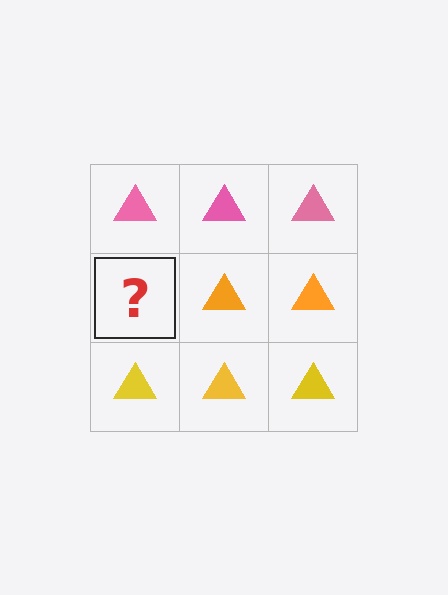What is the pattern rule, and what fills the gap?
The rule is that each row has a consistent color. The gap should be filled with an orange triangle.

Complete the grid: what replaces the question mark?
The question mark should be replaced with an orange triangle.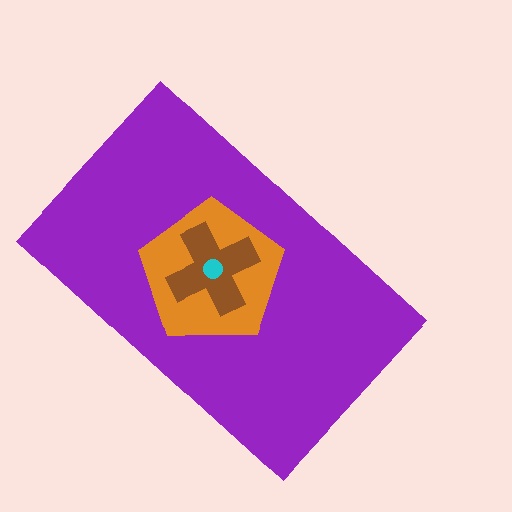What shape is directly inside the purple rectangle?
The orange pentagon.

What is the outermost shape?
The purple rectangle.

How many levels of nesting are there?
4.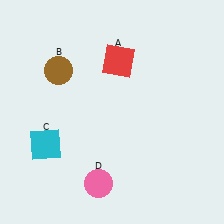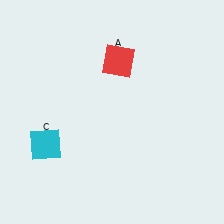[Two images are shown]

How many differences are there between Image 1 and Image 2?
There are 2 differences between the two images.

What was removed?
The brown circle (B), the pink circle (D) were removed in Image 2.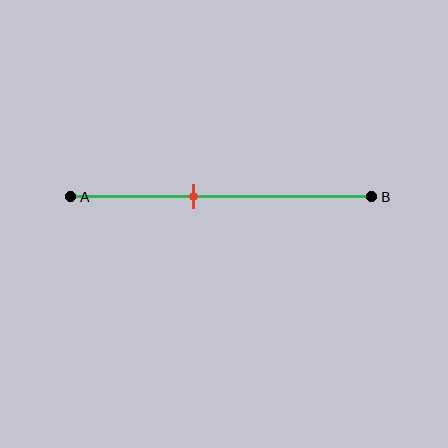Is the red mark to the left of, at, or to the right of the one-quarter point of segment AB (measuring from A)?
The red mark is to the right of the one-quarter point of segment AB.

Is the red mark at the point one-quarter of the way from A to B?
No, the mark is at about 40% from A, not at the 25% one-quarter point.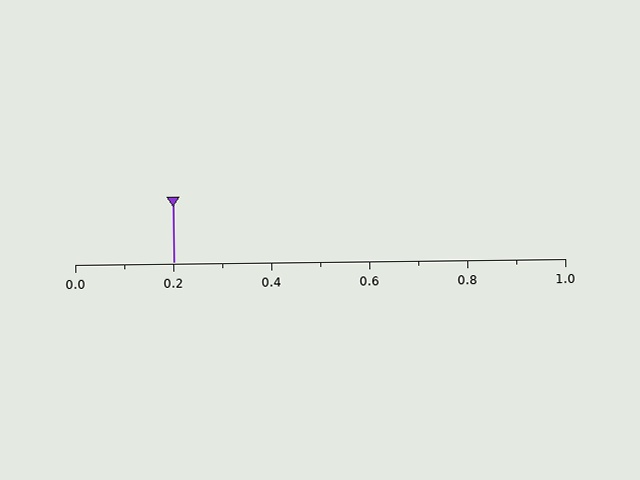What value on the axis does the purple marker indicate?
The marker indicates approximately 0.2.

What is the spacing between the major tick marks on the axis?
The major ticks are spaced 0.2 apart.